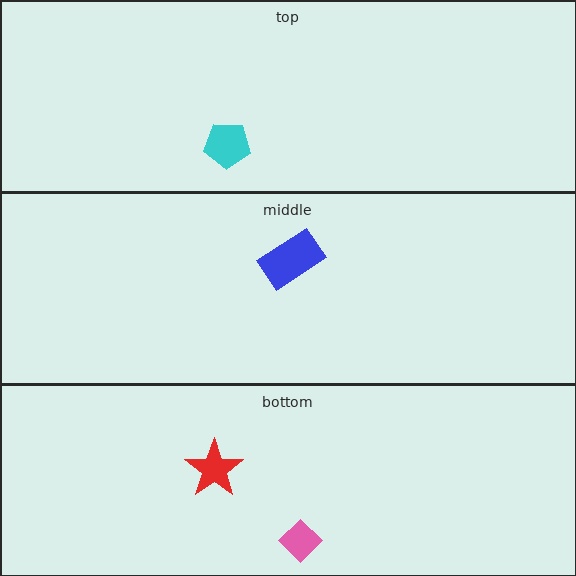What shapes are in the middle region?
The blue rectangle.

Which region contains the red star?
The bottom region.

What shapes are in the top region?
The cyan pentagon.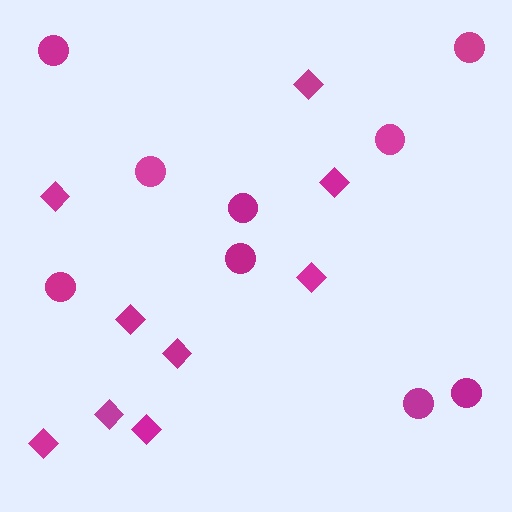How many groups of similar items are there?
There are 2 groups: one group of circles (9) and one group of diamonds (9).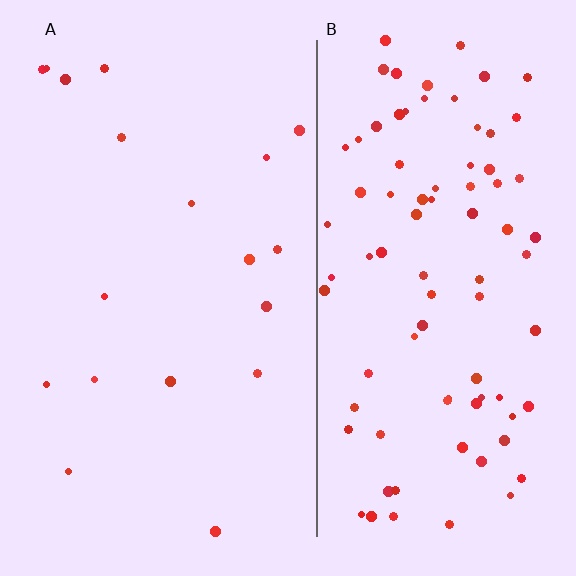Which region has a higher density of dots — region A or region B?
B (the right).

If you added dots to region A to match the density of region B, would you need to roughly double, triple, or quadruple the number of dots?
Approximately quadruple.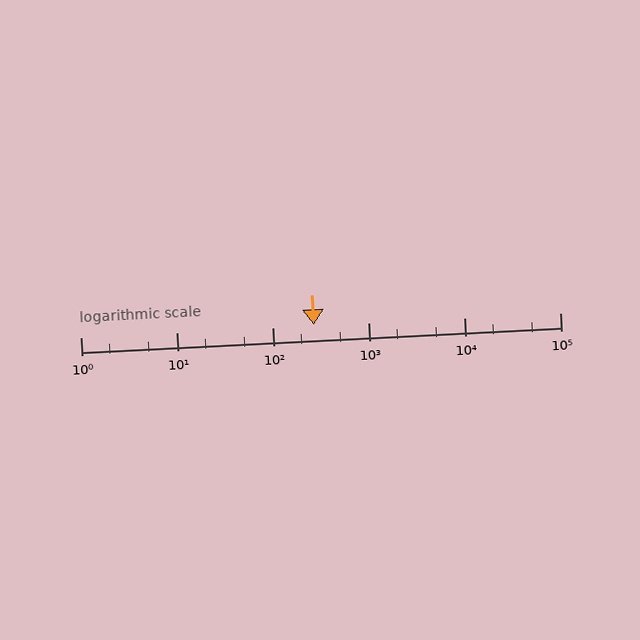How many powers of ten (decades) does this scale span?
The scale spans 5 decades, from 1 to 100000.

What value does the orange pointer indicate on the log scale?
The pointer indicates approximately 270.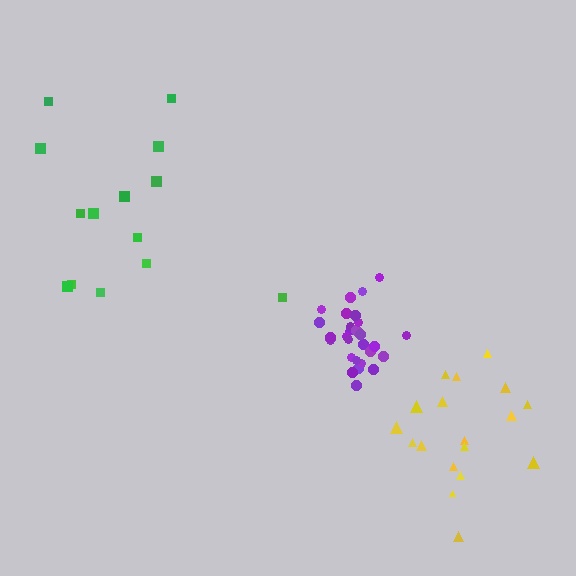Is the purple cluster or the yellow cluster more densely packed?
Purple.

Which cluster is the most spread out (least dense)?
Green.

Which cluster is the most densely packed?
Purple.